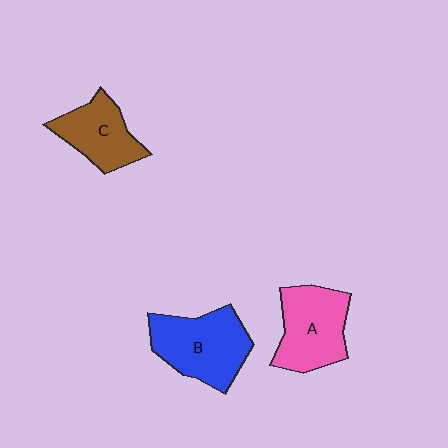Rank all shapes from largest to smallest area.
From largest to smallest: B (blue), A (pink), C (brown).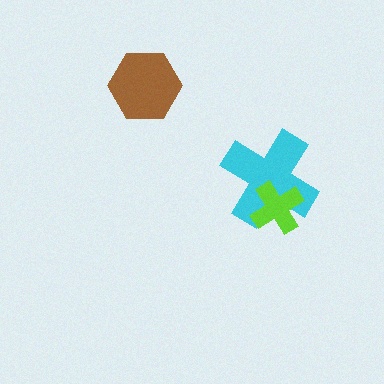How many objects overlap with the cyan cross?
1 object overlaps with the cyan cross.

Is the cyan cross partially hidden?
Yes, it is partially covered by another shape.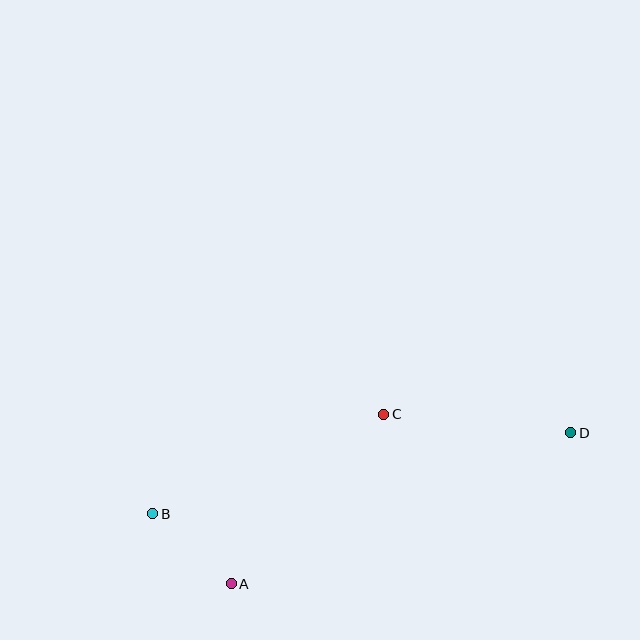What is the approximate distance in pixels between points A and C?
The distance between A and C is approximately 228 pixels.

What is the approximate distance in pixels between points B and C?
The distance between B and C is approximately 251 pixels.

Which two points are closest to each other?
Points A and B are closest to each other.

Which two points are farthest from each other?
Points B and D are farthest from each other.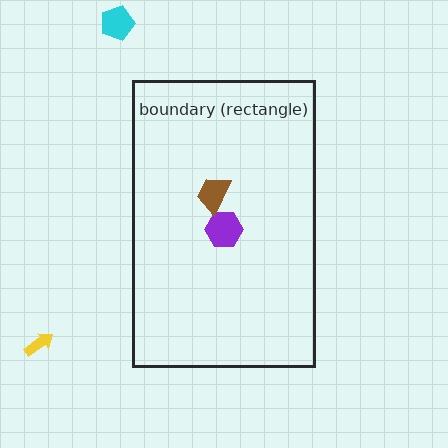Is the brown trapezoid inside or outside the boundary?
Inside.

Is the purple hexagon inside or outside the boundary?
Inside.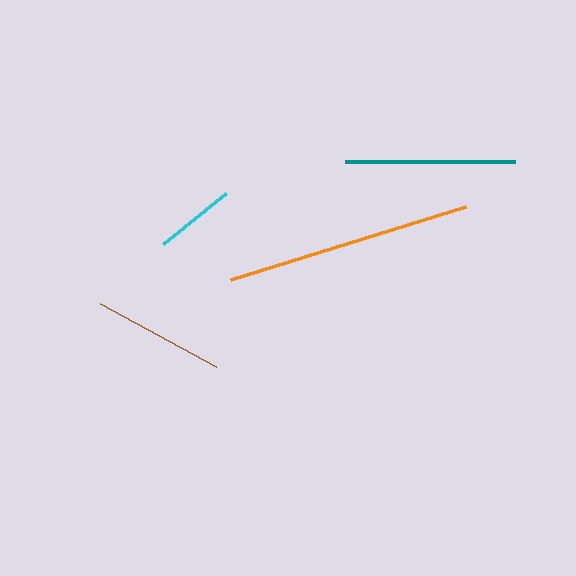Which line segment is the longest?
The orange line is the longest at approximately 246 pixels.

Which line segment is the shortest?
The cyan line is the shortest at approximately 81 pixels.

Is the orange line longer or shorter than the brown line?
The orange line is longer than the brown line.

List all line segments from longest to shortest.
From longest to shortest: orange, teal, brown, cyan.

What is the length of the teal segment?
The teal segment is approximately 170 pixels long.